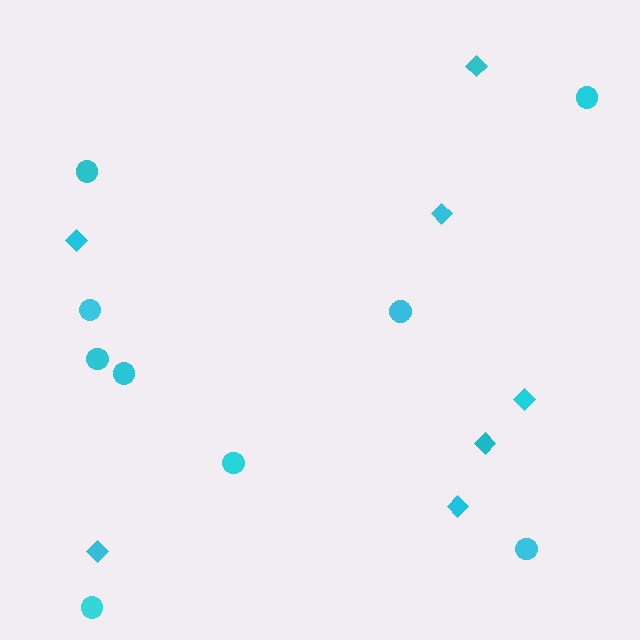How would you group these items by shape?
There are 2 groups: one group of circles (9) and one group of diamonds (7).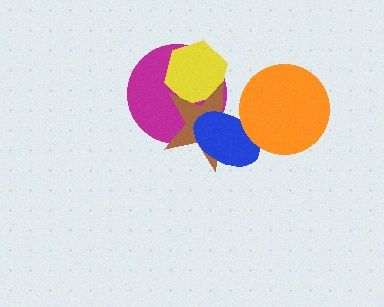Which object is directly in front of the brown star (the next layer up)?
The blue ellipse is directly in front of the brown star.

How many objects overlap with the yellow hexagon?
2 objects overlap with the yellow hexagon.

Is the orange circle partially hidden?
No, no other shape covers it.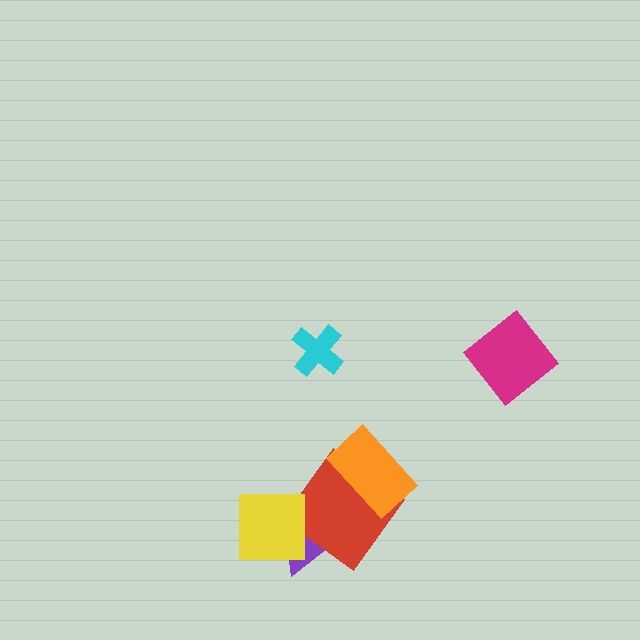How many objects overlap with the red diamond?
2 objects overlap with the red diamond.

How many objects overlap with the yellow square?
1 object overlaps with the yellow square.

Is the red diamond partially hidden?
Yes, it is partially covered by another shape.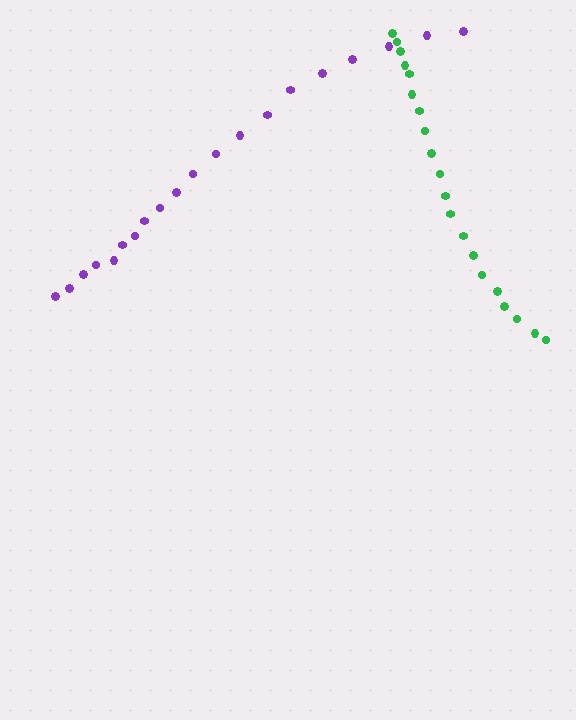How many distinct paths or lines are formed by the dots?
There are 2 distinct paths.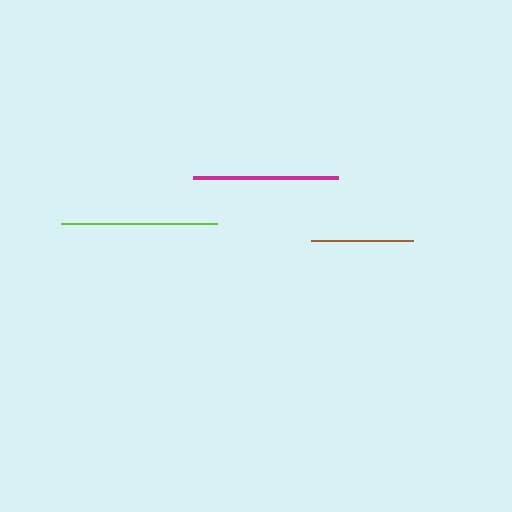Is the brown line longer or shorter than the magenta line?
The magenta line is longer than the brown line.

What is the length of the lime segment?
The lime segment is approximately 157 pixels long.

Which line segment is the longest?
The lime line is the longest at approximately 157 pixels.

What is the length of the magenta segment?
The magenta segment is approximately 145 pixels long.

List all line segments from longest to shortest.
From longest to shortest: lime, magenta, brown.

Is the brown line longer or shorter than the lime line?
The lime line is longer than the brown line.